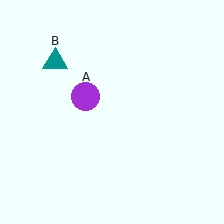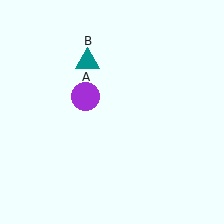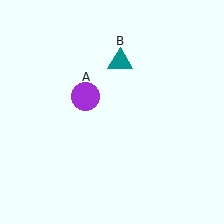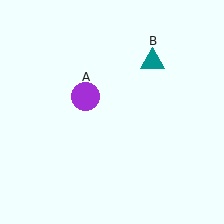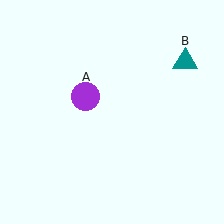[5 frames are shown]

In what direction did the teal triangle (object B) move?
The teal triangle (object B) moved right.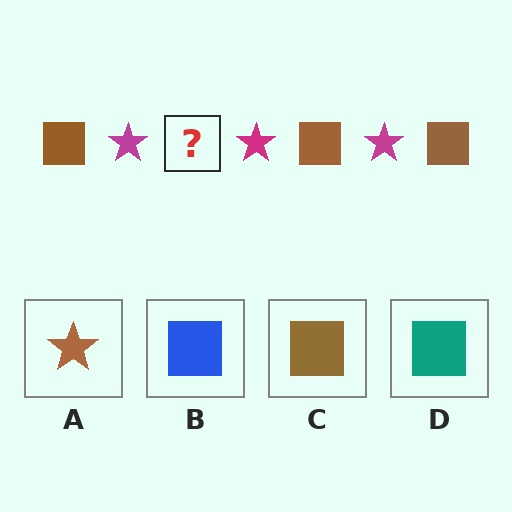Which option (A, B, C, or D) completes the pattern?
C.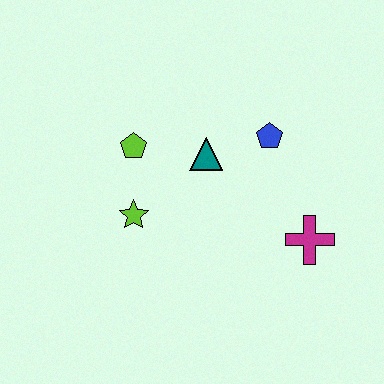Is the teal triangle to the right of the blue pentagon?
No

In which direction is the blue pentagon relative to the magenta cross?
The blue pentagon is above the magenta cross.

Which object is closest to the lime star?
The lime pentagon is closest to the lime star.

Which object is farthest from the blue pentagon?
The lime star is farthest from the blue pentagon.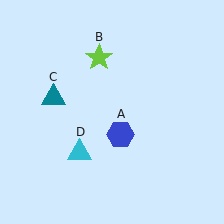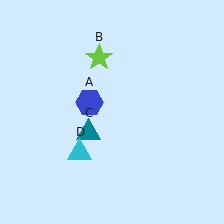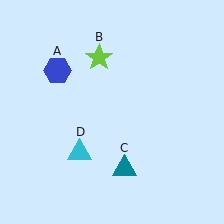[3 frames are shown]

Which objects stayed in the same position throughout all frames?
Lime star (object B) and cyan triangle (object D) remained stationary.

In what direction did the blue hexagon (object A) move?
The blue hexagon (object A) moved up and to the left.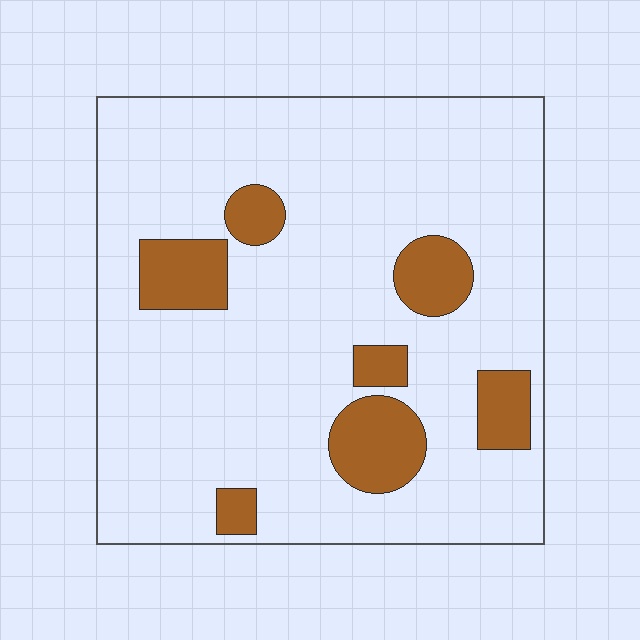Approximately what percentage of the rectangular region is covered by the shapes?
Approximately 15%.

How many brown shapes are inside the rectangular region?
7.